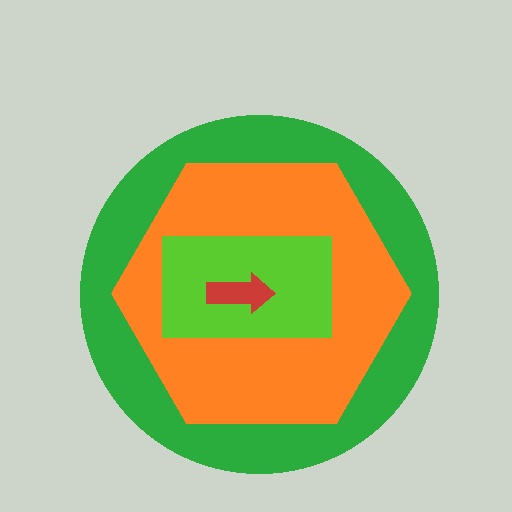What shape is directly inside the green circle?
The orange hexagon.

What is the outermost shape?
The green circle.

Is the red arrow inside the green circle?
Yes.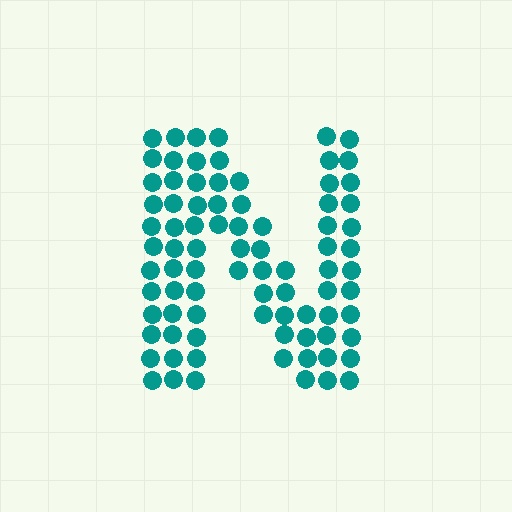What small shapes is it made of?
It is made of small circles.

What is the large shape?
The large shape is the letter N.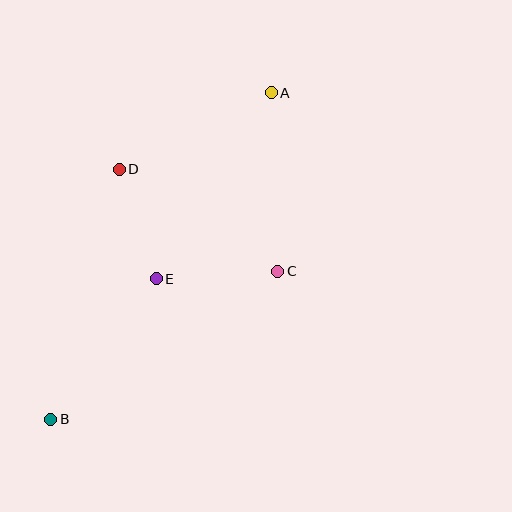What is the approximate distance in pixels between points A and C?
The distance between A and C is approximately 179 pixels.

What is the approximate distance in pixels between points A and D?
The distance between A and D is approximately 170 pixels.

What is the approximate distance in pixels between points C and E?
The distance between C and E is approximately 122 pixels.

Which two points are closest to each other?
Points D and E are closest to each other.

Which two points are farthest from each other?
Points A and B are farthest from each other.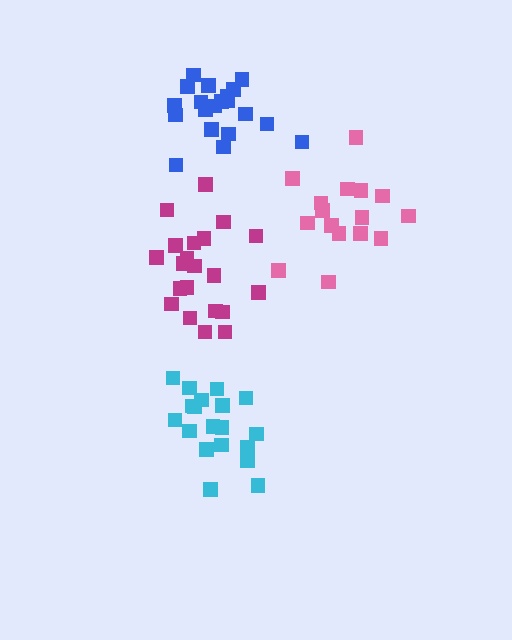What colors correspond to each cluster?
The clusters are colored: cyan, blue, pink, magenta.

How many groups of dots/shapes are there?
There are 4 groups.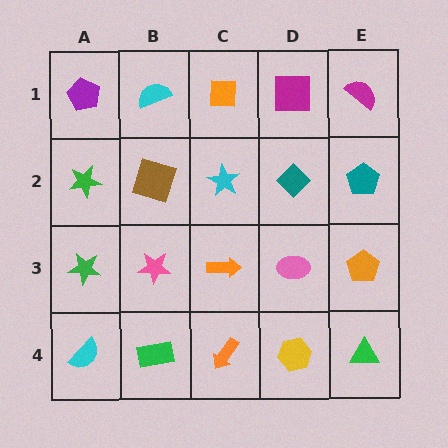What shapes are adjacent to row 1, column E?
A teal pentagon (row 2, column E), a magenta square (row 1, column D).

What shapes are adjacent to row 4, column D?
A pink ellipse (row 3, column D), an orange arrow (row 4, column C), a green triangle (row 4, column E).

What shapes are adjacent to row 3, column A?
A green star (row 2, column A), a cyan semicircle (row 4, column A), a pink star (row 3, column B).